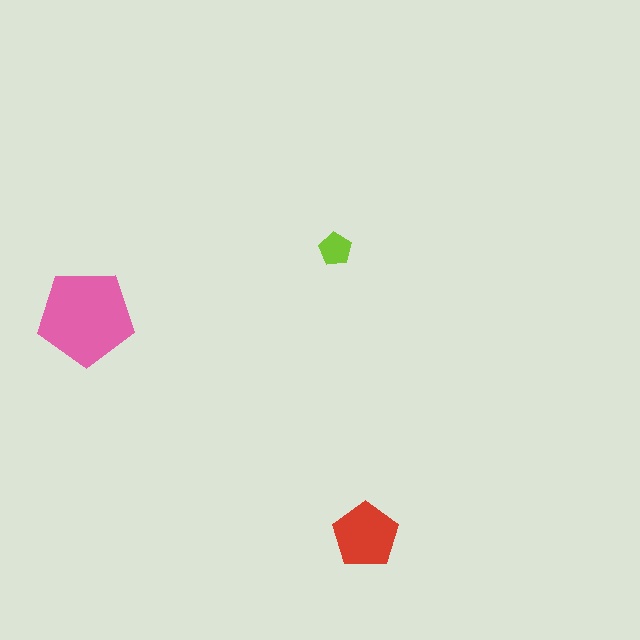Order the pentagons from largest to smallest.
the pink one, the red one, the lime one.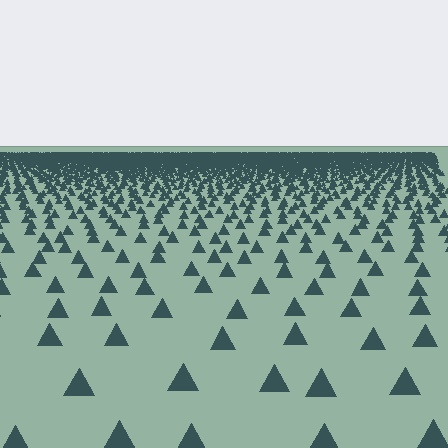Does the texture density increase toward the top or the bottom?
Density increases toward the top.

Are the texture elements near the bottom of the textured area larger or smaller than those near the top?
Larger. Near the bottom, elements are closer to the viewer and appear at a bigger on-screen size.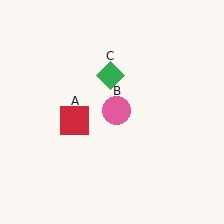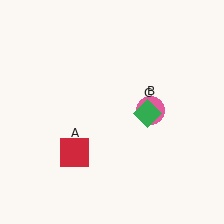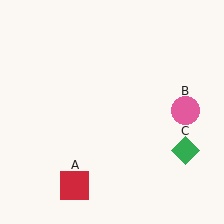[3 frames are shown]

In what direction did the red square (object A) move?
The red square (object A) moved down.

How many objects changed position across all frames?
3 objects changed position: red square (object A), pink circle (object B), green diamond (object C).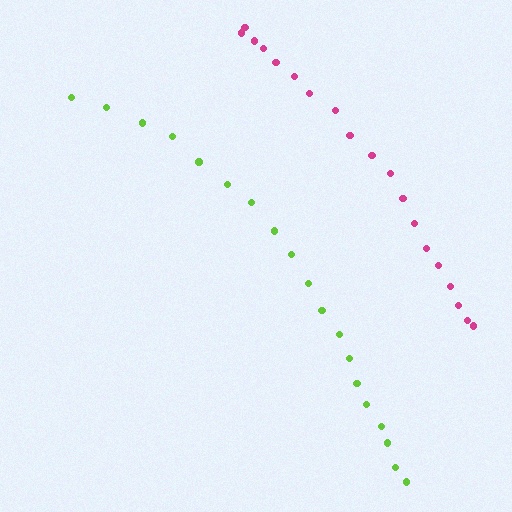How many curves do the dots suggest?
There are 2 distinct paths.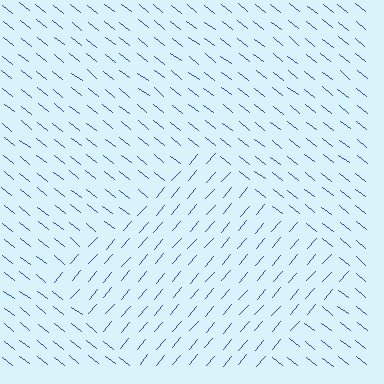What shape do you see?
I see a diamond.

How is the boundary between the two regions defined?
The boundary is defined purely by a change in line orientation (approximately 88 degrees difference). All lines are the same color and thickness.